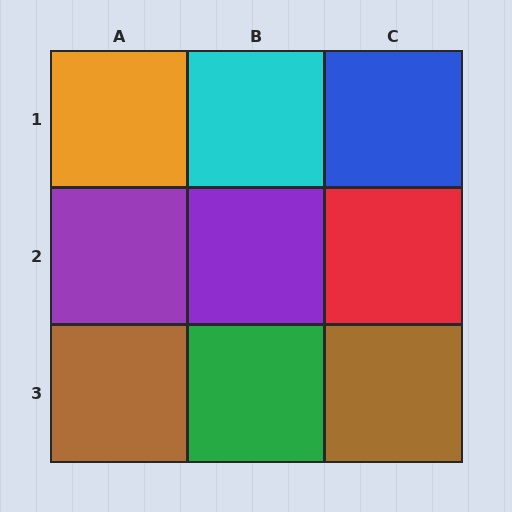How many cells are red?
1 cell is red.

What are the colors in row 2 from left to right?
Purple, purple, red.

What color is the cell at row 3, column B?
Green.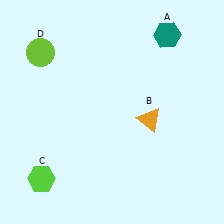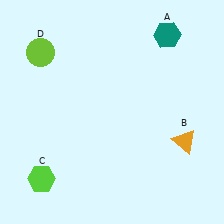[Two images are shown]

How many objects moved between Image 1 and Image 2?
1 object moved between the two images.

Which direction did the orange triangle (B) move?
The orange triangle (B) moved right.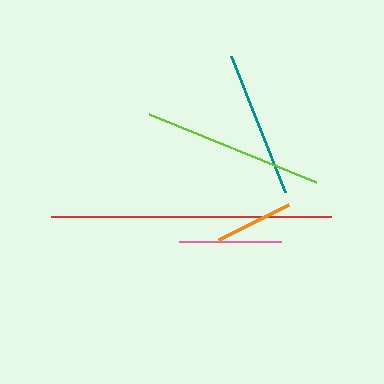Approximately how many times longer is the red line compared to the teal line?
The red line is approximately 1.9 times the length of the teal line.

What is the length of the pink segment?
The pink segment is approximately 102 pixels long.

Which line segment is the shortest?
The orange line is the shortest at approximately 78 pixels.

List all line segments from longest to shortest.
From longest to shortest: red, lime, teal, pink, orange.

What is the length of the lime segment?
The lime segment is approximately 181 pixels long.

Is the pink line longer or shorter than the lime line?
The lime line is longer than the pink line.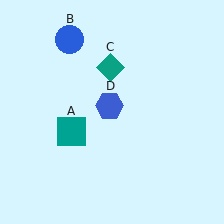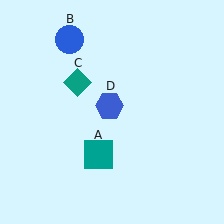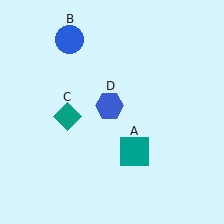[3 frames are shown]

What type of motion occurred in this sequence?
The teal square (object A), teal diamond (object C) rotated counterclockwise around the center of the scene.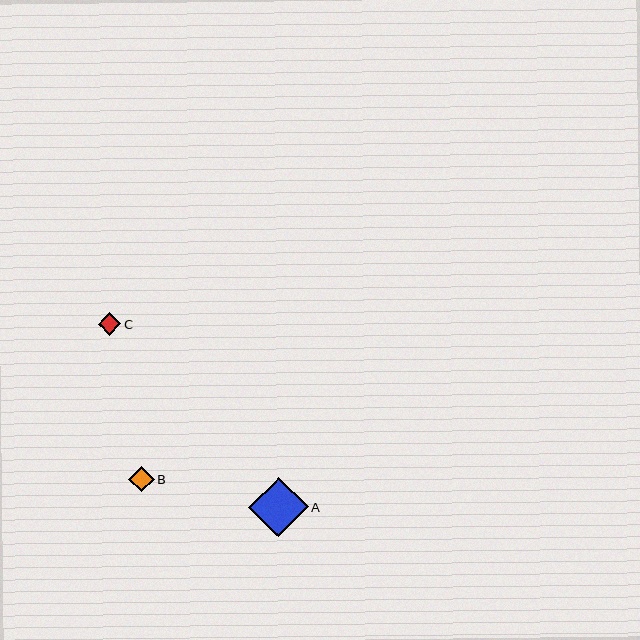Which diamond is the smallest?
Diamond C is the smallest with a size of approximately 23 pixels.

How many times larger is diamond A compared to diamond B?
Diamond A is approximately 2.3 times the size of diamond B.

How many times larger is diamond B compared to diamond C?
Diamond B is approximately 1.1 times the size of diamond C.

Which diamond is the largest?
Diamond A is the largest with a size of approximately 60 pixels.